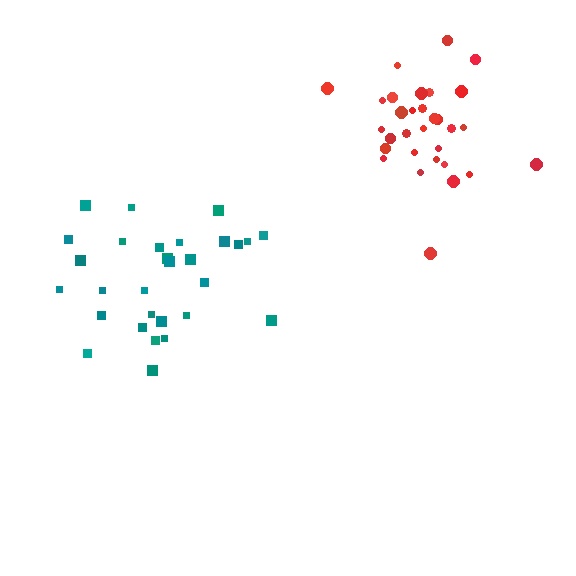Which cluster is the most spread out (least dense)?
Teal.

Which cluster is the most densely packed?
Red.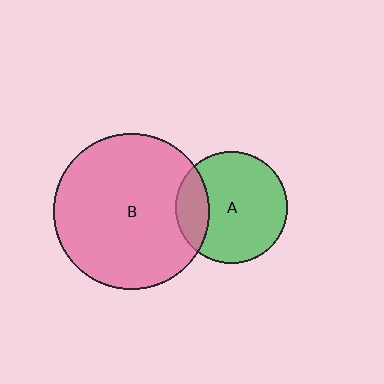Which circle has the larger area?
Circle B (pink).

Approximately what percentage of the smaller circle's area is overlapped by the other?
Approximately 20%.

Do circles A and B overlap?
Yes.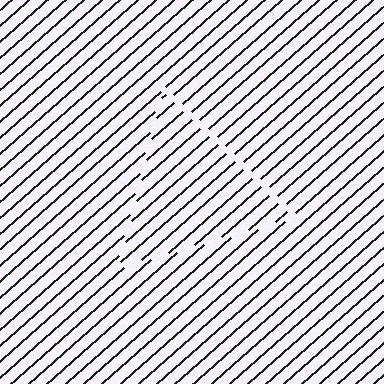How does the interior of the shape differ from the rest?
The interior of the shape contains the same grating, shifted by half a period — the contour is defined by the phase discontinuity where line-ends from the inner and outer gratings abut.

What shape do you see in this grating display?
An illusory triangle. The interior of the shape contains the same grating, shifted by half a period — the contour is defined by the phase discontinuity where line-ends from the inner and outer gratings abut.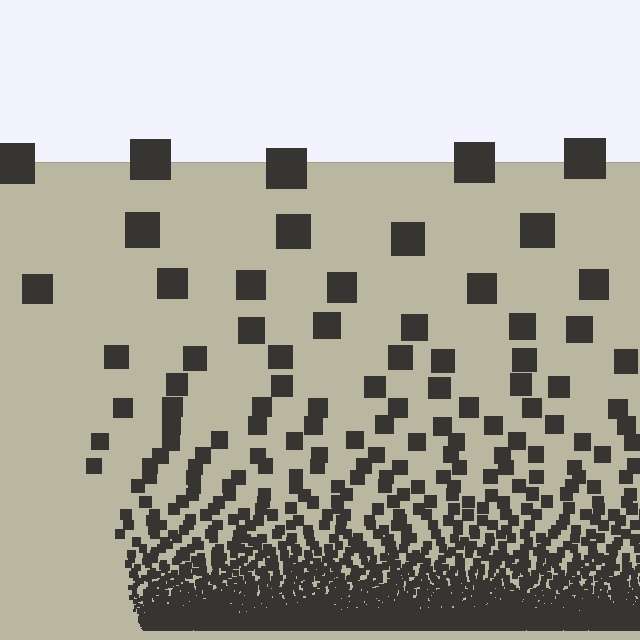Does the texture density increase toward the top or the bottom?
Density increases toward the bottom.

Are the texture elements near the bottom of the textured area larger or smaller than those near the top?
Smaller. The gradient is inverted — elements near the bottom are smaller and denser.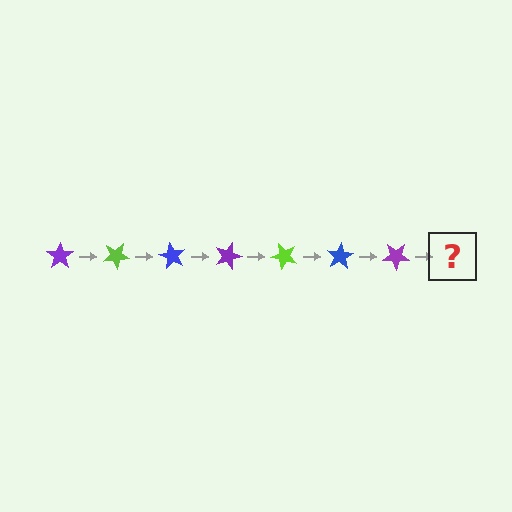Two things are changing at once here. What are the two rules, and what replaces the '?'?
The two rules are that it rotates 30 degrees each step and the color cycles through purple, lime, and blue. The '?' should be a lime star, rotated 210 degrees from the start.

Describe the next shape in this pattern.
It should be a lime star, rotated 210 degrees from the start.